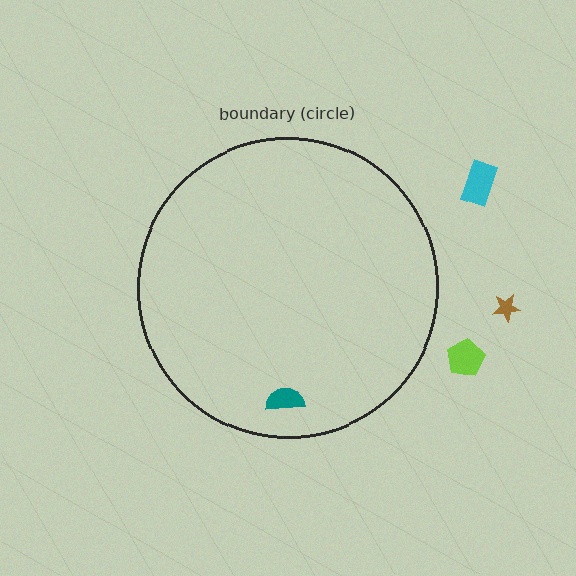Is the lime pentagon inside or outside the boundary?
Outside.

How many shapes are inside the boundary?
1 inside, 3 outside.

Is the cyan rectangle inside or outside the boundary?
Outside.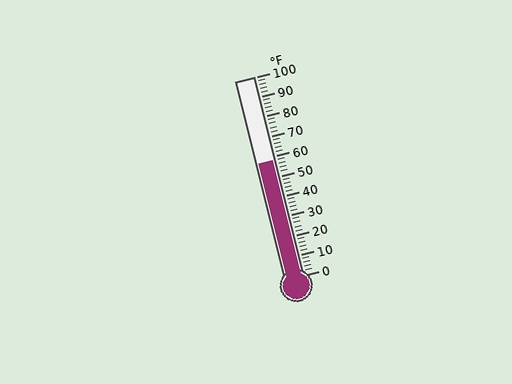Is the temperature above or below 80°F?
The temperature is below 80°F.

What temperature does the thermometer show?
The thermometer shows approximately 58°F.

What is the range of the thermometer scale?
The thermometer scale ranges from 0°F to 100°F.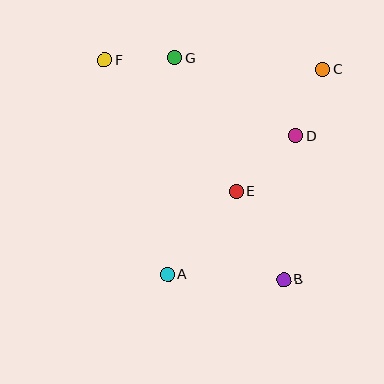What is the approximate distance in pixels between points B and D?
The distance between B and D is approximately 144 pixels.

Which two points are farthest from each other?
Points B and F are farthest from each other.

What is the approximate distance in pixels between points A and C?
The distance between A and C is approximately 257 pixels.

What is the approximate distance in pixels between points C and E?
The distance between C and E is approximately 149 pixels.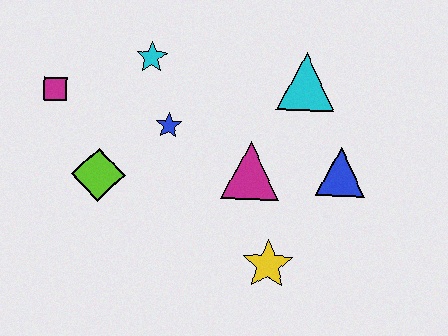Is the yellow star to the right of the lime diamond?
Yes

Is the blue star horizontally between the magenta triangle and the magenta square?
Yes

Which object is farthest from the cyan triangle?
The magenta square is farthest from the cyan triangle.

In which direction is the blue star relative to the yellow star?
The blue star is above the yellow star.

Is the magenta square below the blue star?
No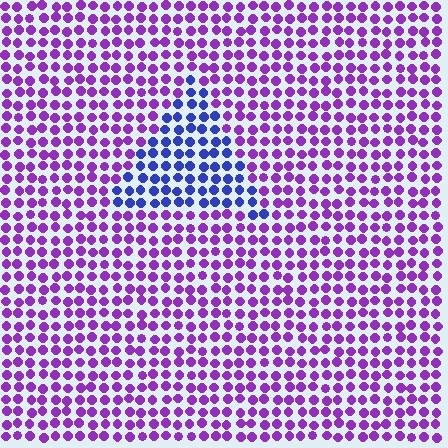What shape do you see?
I see a triangle.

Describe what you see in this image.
The image is filled with small purple elements in a uniform arrangement. A triangle-shaped region is visible where the elements are tinted to a slightly different hue, forming a subtle color boundary.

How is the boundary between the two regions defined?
The boundary is defined purely by a slight shift in hue (about 49 degrees). Spacing, size, and orientation are identical on both sides.